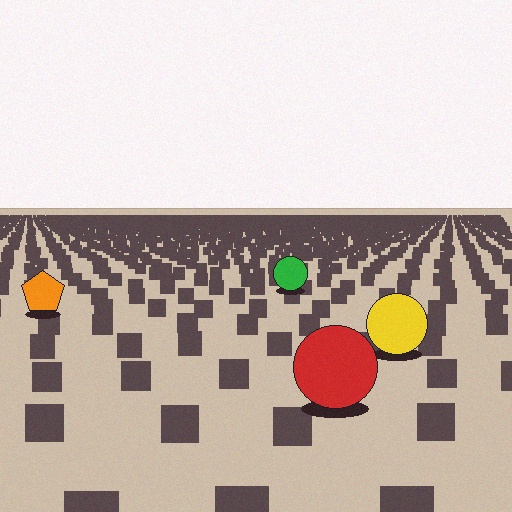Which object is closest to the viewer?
The red circle is closest. The texture marks near it are larger and more spread out.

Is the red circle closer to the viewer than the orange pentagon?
Yes. The red circle is closer — you can tell from the texture gradient: the ground texture is coarser near it.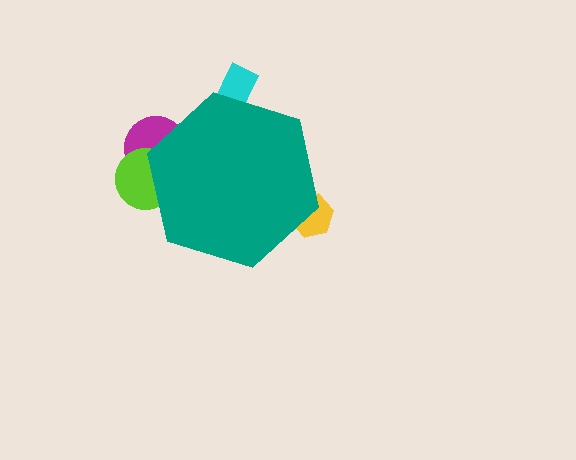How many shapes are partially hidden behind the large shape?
4 shapes are partially hidden.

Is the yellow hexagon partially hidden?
Yes, the yellow hexagon is partially hidden behind the teal hexagon.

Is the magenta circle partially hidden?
Yes, the magenta circle is partially hidden behind the teal hexagon.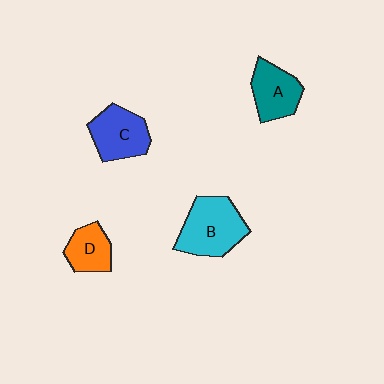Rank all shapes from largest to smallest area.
From largest to smallest: B (cyan), C (blue), A (teal), D (orange).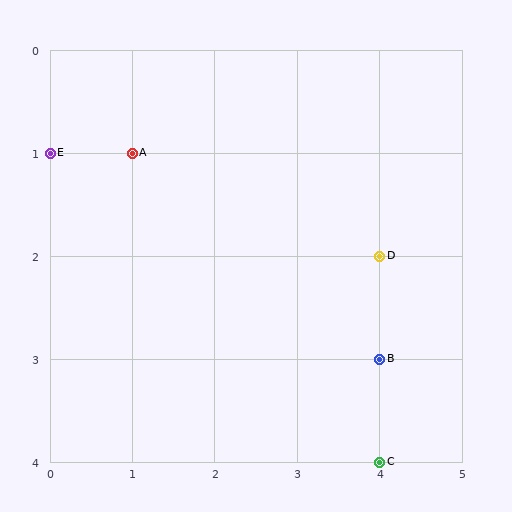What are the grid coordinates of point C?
Point C is at grid coordinates (4, 4).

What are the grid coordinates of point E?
Point E is at grid coordinates (0, 1).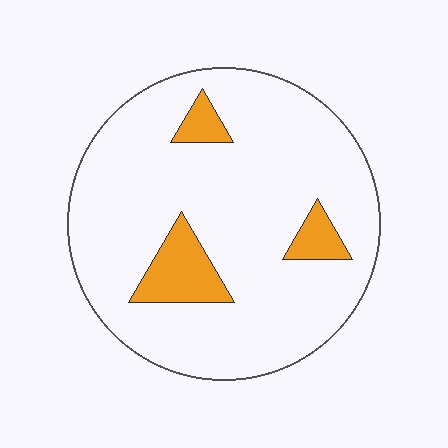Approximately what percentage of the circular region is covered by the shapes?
Approximately 10%.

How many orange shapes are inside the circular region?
3.